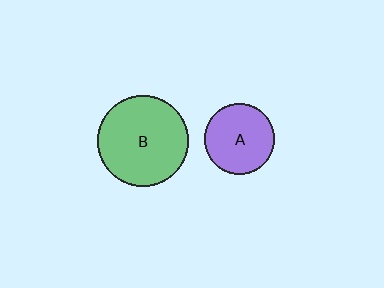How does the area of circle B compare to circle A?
Approximately 1.7 times.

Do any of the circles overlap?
No, none of the circles overlap.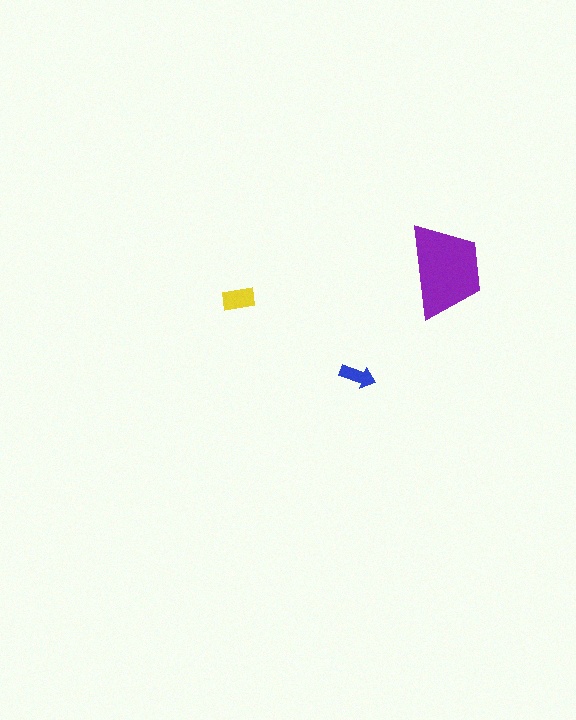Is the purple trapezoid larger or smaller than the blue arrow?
Larger.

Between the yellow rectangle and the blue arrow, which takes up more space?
The yellow rectangle.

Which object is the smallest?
The blue arrow.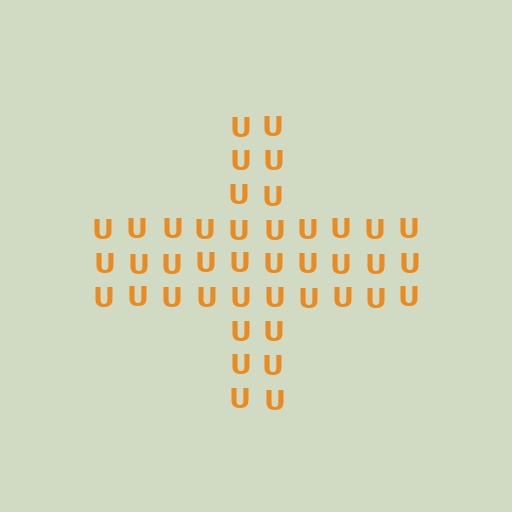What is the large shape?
The large shape is a cross.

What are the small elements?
The small elements are letter U's.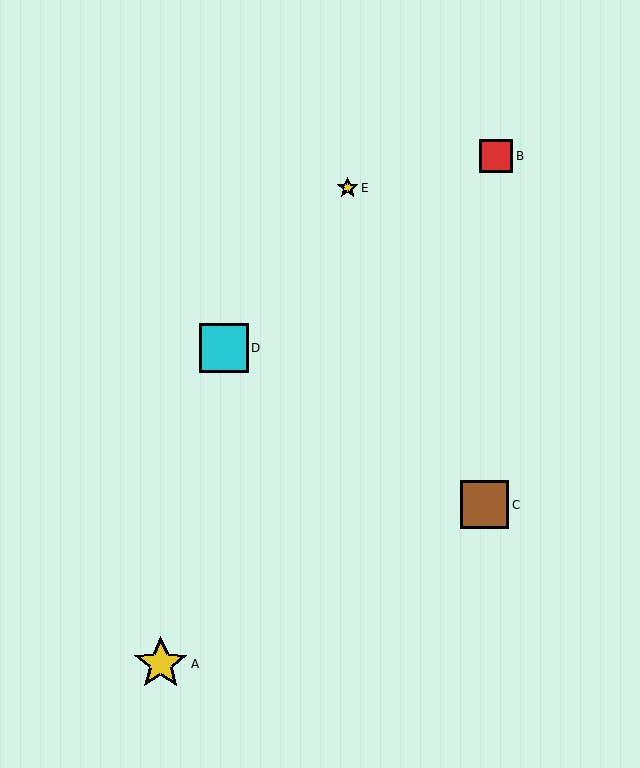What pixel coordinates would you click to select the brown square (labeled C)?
Click at (485, 505) to select the brown square C.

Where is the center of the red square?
The center of the red square is at (496, 156).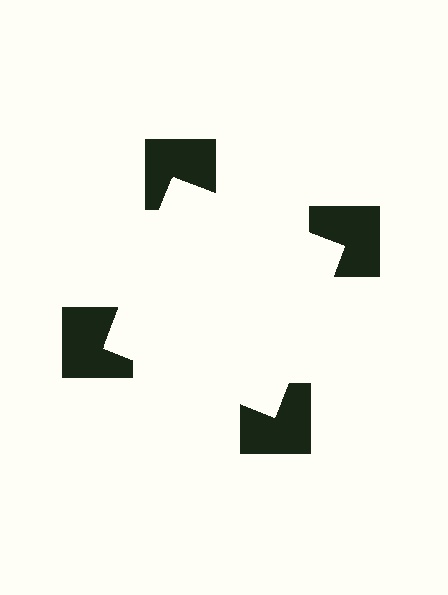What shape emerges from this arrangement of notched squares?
An illusory square — its edges are inferred from the aligned wedge cuts in the notched squares, not physically drawn.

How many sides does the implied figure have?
4 sides.